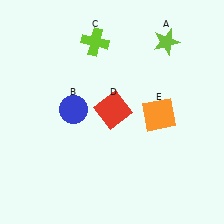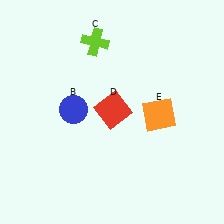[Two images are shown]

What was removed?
The lime star (A) was removed in Image 2.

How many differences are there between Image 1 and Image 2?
There is 1 difference between the two images.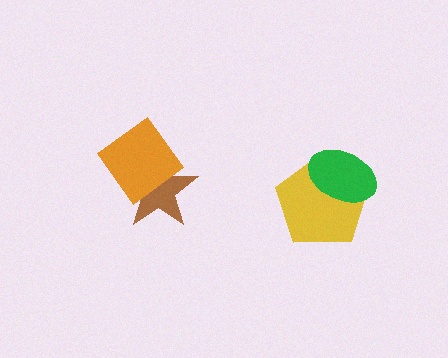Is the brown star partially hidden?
Yes, it is partially covered by another shape.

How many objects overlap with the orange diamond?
1 object overlaps with the orange diamond.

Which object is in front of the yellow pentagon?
The green ellipse is in front of the yellow pentagon.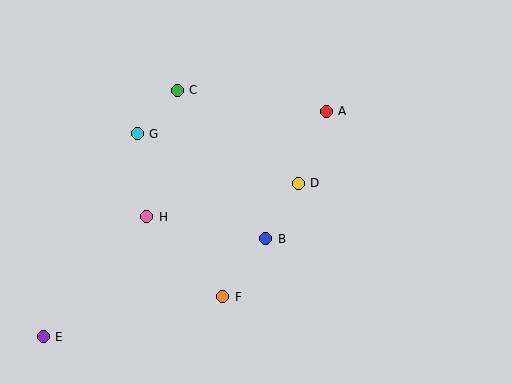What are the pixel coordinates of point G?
Point G is at (137, 134).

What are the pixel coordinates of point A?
Point A is at (326, 111).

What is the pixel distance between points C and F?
The distance between C and F is 212 pixels.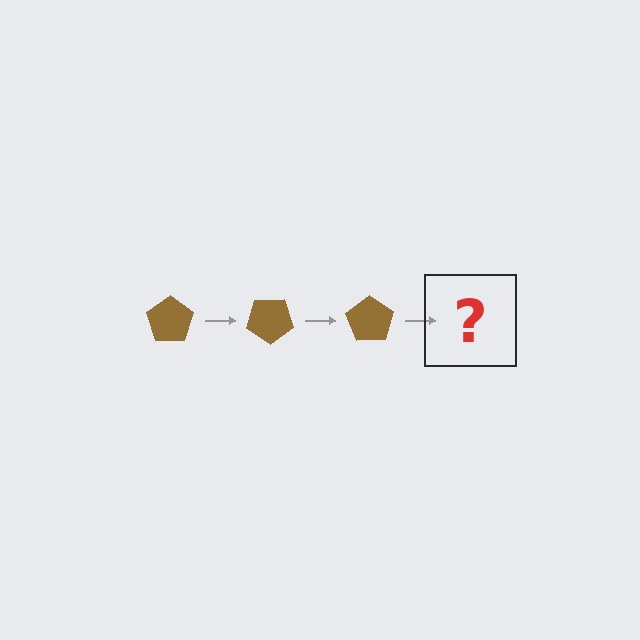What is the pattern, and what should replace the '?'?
The pattern is that the pentagon rotates 35 degrees each step. The '?' should be a brown pentagon rotated 105 degrees.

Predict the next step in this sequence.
The next step is a brown pentagon rotated 105 degrees.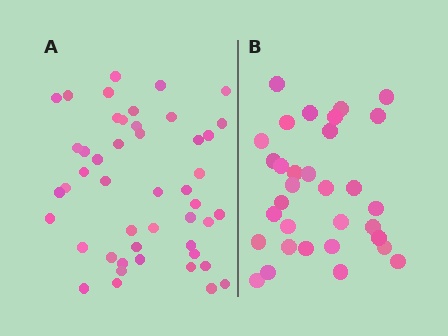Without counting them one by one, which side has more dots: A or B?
Region A (the left region) has more dots.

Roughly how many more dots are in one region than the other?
Region A has approximately 15 more dots than region B.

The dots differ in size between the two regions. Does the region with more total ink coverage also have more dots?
No. Region B has more total ink coverage because its dots are larger, but region A actually contains more individual dots. Total area can be misleading — the number of items is what matters here.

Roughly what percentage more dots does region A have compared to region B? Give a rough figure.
About 45% more.